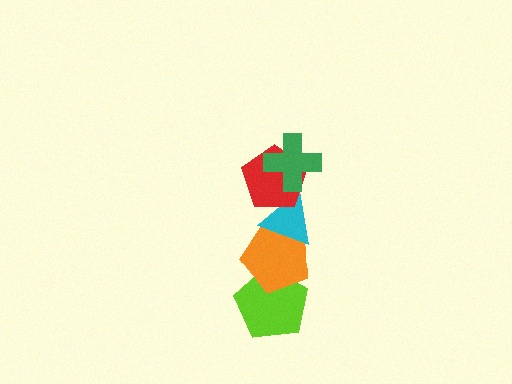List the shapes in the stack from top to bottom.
From top to bottom: the green cross, the red pentagon, the cyan triangle, the orange pentagon, the lime pentagon.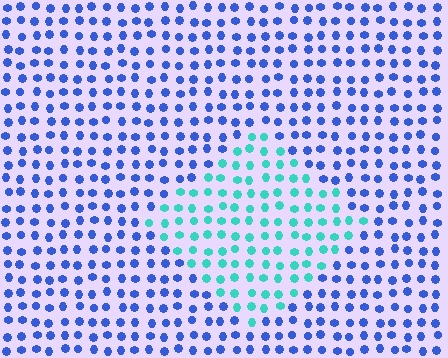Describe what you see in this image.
The image is filled with small blue elements in a uniform arrangement. A diamond-shaped region is visible where the elements are tinted to a slightly different hue, forming a subtle color boundary.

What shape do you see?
I see a diamond.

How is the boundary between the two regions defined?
The boundary is defined purely by a slight shift in hue (about 55 degrees). Spacing, size, and orientation are identical on both sides.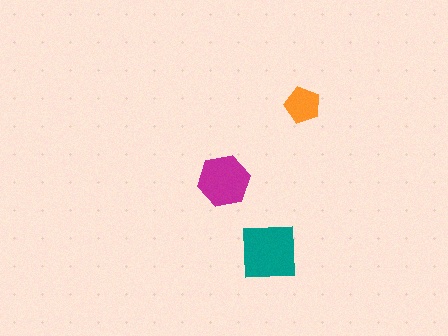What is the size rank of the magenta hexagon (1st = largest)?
2nd.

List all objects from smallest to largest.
The orange pentagon, the magenta hexagon, the teal square.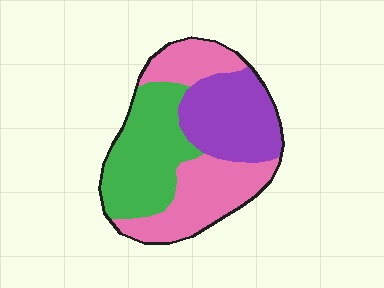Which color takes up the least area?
Purple, at roughly 30%.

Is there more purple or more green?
Green.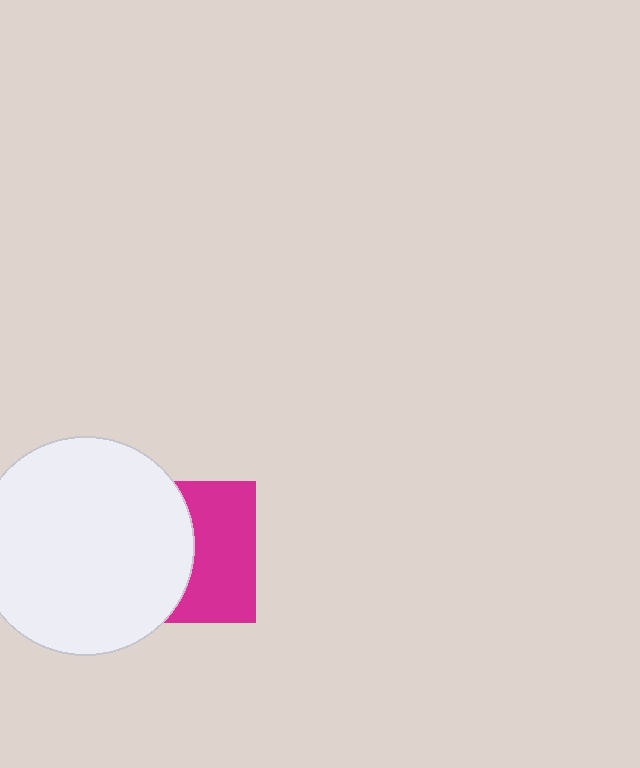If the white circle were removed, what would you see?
You would see the complete magenta square.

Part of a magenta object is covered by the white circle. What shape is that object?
It is a square.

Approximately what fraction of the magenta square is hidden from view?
Roughly 51% of the magenta square is hidden behind the white circle.